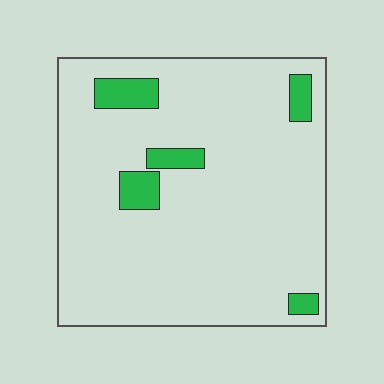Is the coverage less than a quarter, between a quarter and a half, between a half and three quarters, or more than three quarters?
Less than a quarter.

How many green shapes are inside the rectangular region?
5.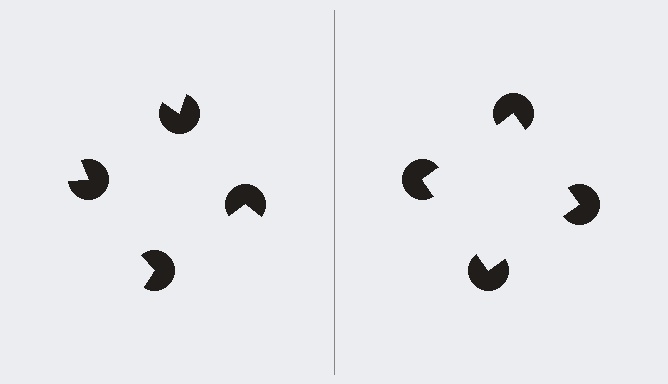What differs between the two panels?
The pac-man discs are positioned identically on both sides; only the wedge orientations differ. On the right they align to a square; on the left they are misaligned.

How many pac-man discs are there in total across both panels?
8 — 4 on each side.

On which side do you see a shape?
An illusory square appears on the right side. On the left side the wedge cuts are rotated, so no coherent shape forms.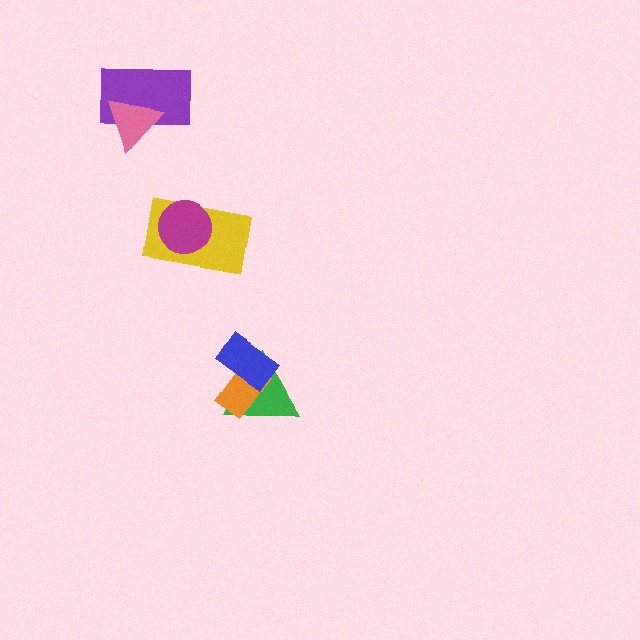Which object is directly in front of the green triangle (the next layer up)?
The orange rectangle is directly in front of the green triangle.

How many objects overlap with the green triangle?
2 objects overlap with the green triangle.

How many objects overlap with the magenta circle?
1 object overlaps with the magenta circle.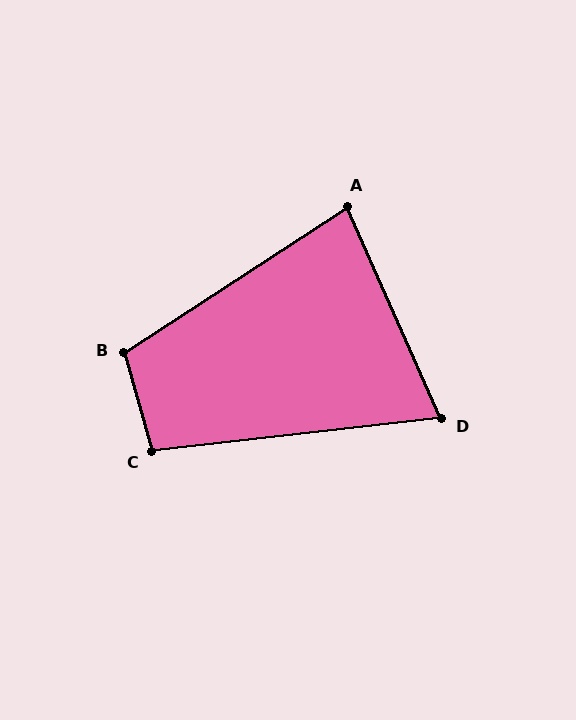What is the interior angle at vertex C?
Approximately 99 degrees (obtuse).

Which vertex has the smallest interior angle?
D, at approximately 73 degrees.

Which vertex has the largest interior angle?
B, at approximately 107 degrees.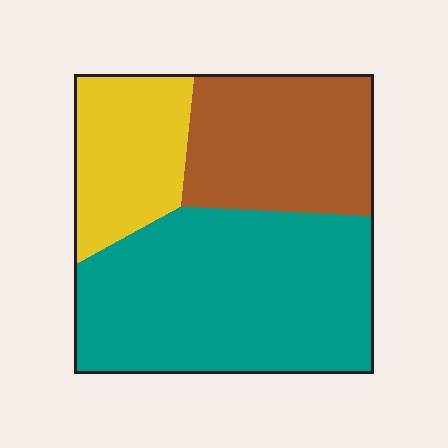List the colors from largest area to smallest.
From largest to smallest: teal, brown, yellow.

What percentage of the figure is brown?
Brown covers about 30% of the figure.